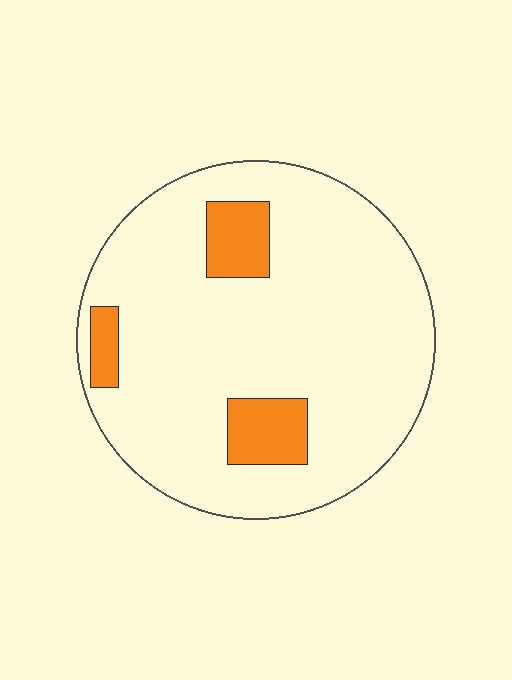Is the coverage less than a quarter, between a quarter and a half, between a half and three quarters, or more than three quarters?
Less than a quarter.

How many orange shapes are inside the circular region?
3.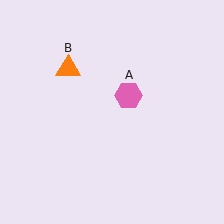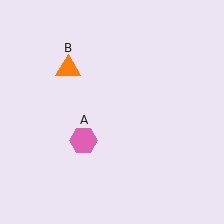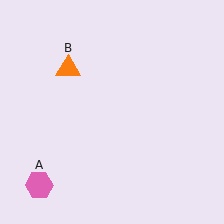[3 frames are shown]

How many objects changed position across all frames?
1 object changed position: pink hexagon (object A).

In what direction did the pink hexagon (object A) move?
The pink hexagon (object A) moved down and to the left.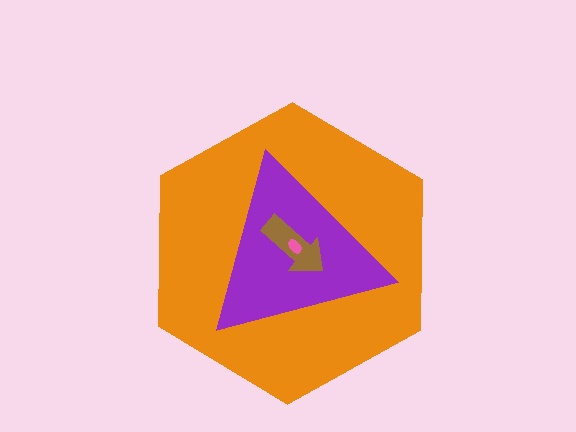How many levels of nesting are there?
4.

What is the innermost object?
The pink ellipse.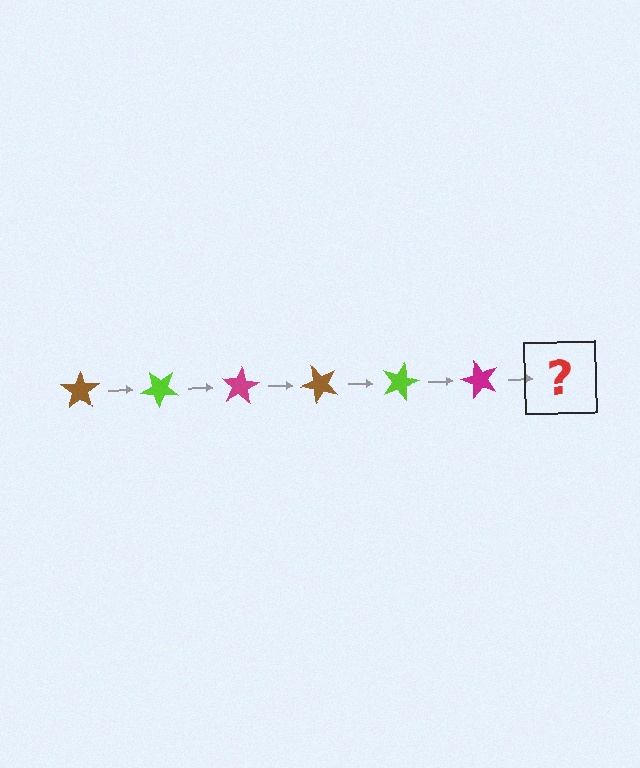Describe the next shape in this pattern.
It should be a brown star, rotated 240 degrees from the start.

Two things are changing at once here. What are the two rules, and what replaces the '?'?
The two rules are that it rotates 40 degrees each step and the color cycles through brown, lime, and magenta. The '?' should be a brown star, rotated 240 degrees from the start.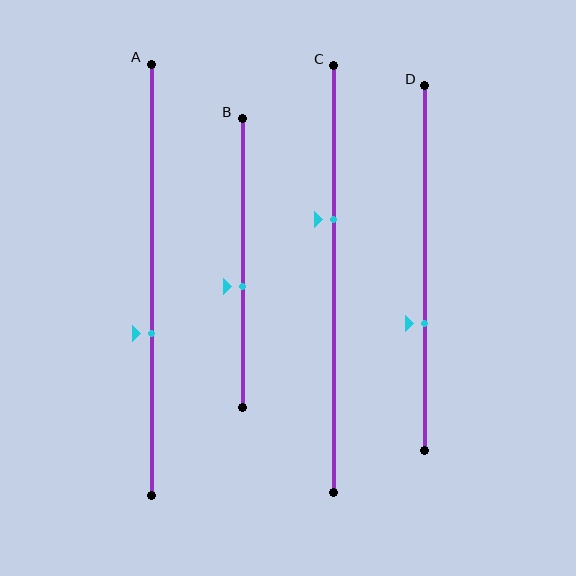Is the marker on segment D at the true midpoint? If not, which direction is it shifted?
No, the marker on segment D is shifted downward by about 15% of the segment length.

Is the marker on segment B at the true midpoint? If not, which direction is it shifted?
No, the marker on segment B is shifted downward by about 8% of the segment length.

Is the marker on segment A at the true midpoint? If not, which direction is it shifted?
No, the marker on segment A is shifted downward by about 12% of the segment length.